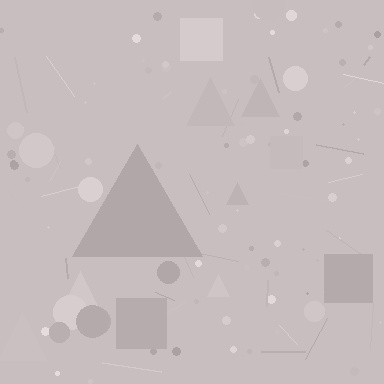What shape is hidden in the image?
A triangle is hidden in the image.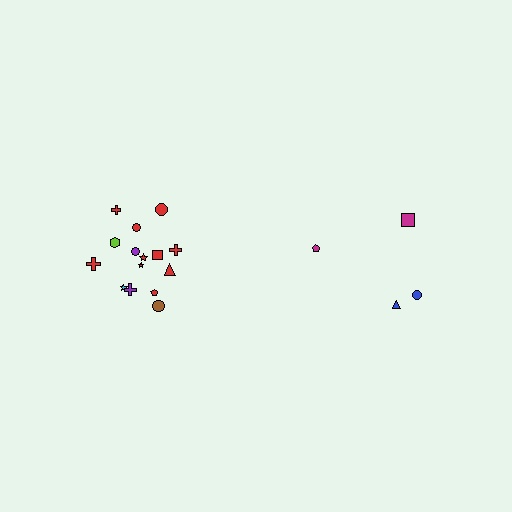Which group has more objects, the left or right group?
The left group.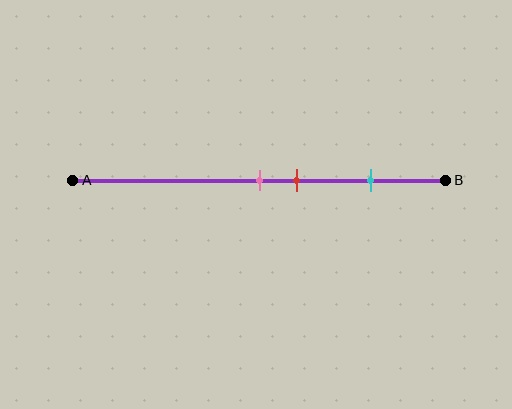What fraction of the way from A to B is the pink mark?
The pink mark is approximately 50% (0.5) of the way from A to B.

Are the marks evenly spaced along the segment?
No, the marks are not evenly spaced.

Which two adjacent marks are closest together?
The pink and red marks are the closest adjacent pair.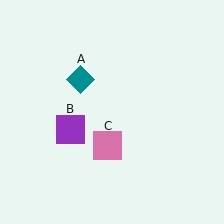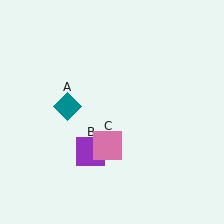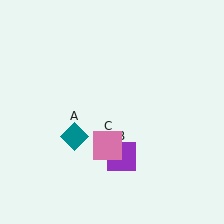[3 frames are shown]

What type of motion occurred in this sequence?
The teal diamond (object A), purple square (object B) rotated counterclockwise around the center of the scene.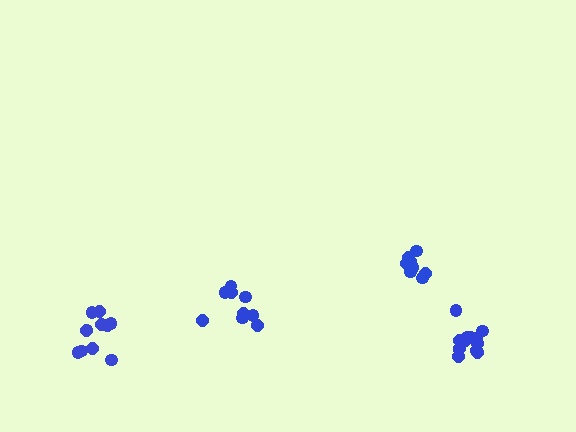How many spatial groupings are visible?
There are 4 spatial groupings.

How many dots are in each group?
Group 1: 8 dots, Group 2: 9 dots, Group 3: 11 dots, Group 4: 13 dots (41 total).